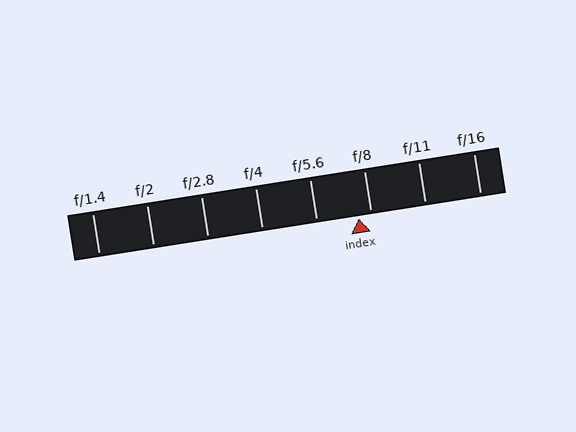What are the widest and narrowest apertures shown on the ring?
The widest aperture shown is f/1.4 and the narrowest is f/16.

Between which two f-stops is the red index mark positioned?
The index mark is between f/5.6 and f/8.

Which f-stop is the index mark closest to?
The index mark is closest to f/8.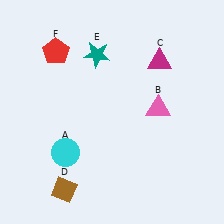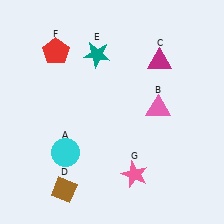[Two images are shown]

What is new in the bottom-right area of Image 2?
A pink star (G) was added in the bottom-right area of Image 2.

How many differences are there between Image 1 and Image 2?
There is 1 difference between the two images.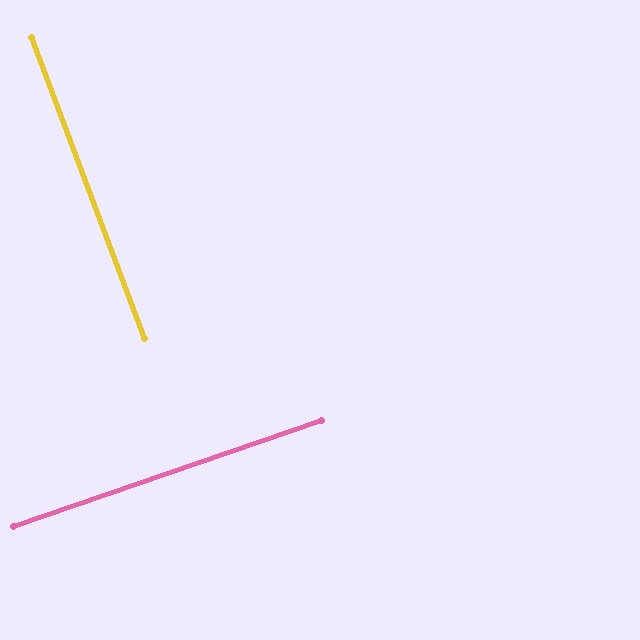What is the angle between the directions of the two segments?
Approximately 88 degrees.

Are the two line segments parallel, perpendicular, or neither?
Perpendicular — they meet at approximately 88°.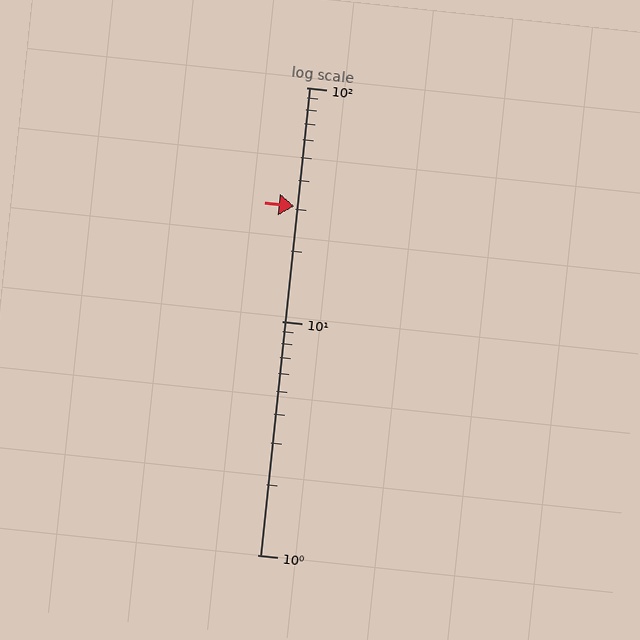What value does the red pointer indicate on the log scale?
The pointer indicates approximately 31.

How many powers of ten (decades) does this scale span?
The scale spans 2 decades, from 1 to 100.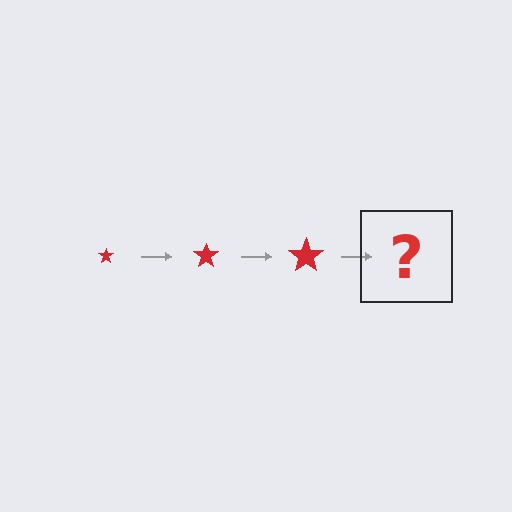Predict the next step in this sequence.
The next step is a red star, larger than the previous one.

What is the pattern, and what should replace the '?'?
The pattern is that the star gets progressively larger each step. The '?' should be a red star, larger than the previous one.